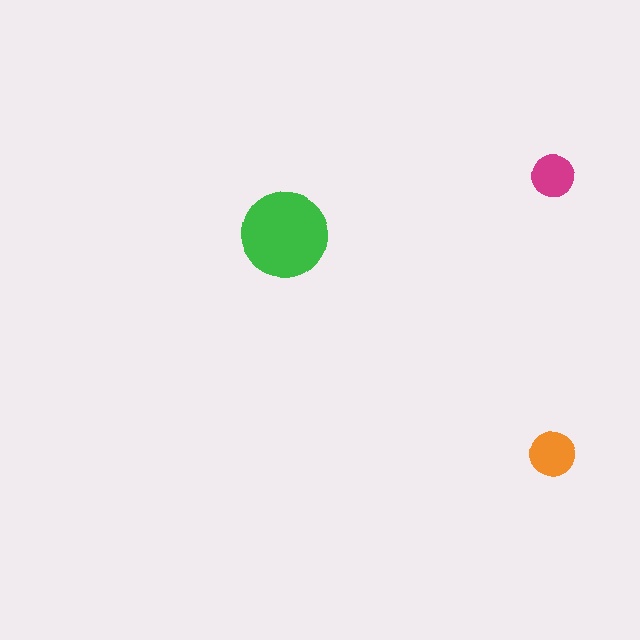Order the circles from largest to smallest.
the green one, the orange one, the magenta one.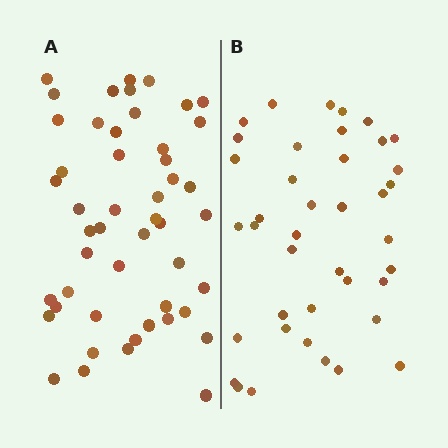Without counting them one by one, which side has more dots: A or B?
Region A (the left region) has more dots.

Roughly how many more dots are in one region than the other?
Region A has roughly 8 or so more dots than region B.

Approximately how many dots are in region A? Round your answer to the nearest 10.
About 50 dots. (The exact count is 49, which rounds to 50.)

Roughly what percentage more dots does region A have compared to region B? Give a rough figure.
About 20% more.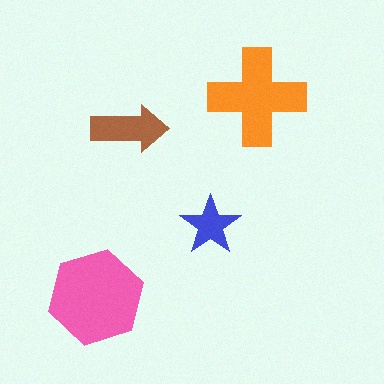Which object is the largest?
The pink hexagon.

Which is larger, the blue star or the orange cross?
The orange cross.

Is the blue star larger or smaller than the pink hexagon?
Smaller.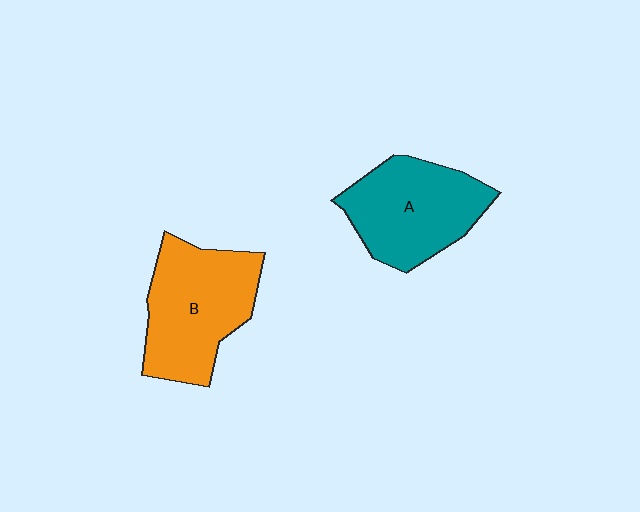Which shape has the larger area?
Shape B (orange).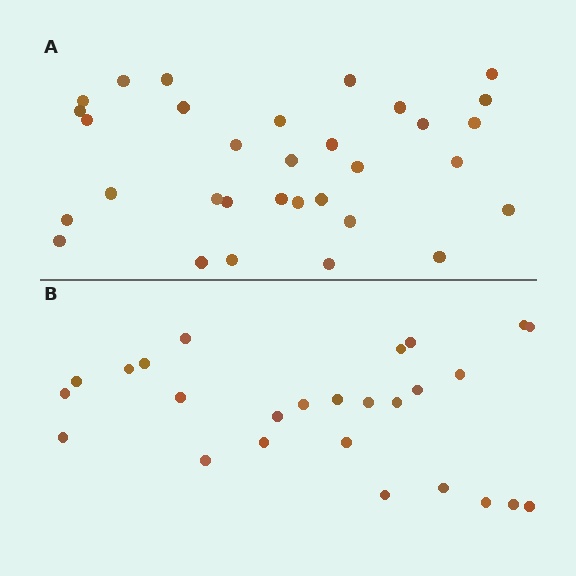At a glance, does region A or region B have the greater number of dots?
Region A (the top region) has more dots.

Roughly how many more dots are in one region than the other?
Region A has about 6 more dots than region B.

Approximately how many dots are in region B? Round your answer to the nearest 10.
About 30 dots. (The exact count is 26, which rounds to 30.)